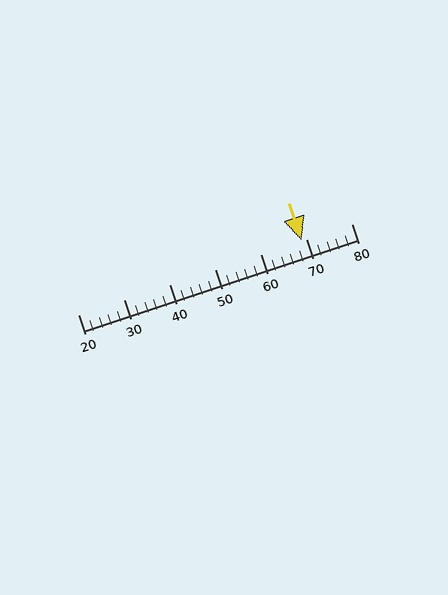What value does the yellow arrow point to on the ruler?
The yellow arrow points to approximately 69.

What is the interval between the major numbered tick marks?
The major tick marks are spaced 10 units apart.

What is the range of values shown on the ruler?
The ruler shows values from 20 to 80.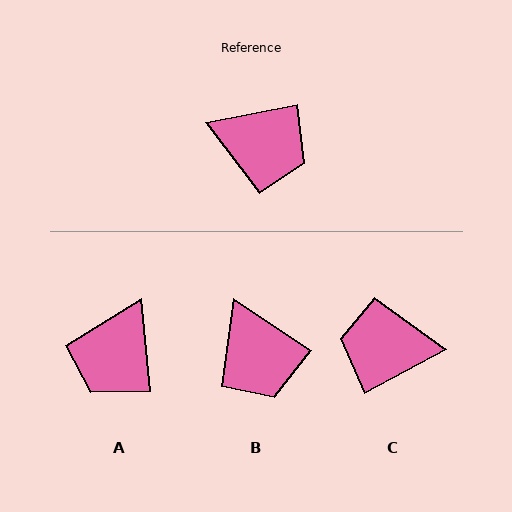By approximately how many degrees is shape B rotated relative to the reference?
Approximately 45 degrees clockwise.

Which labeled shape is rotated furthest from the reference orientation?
C, about 163 degrees away.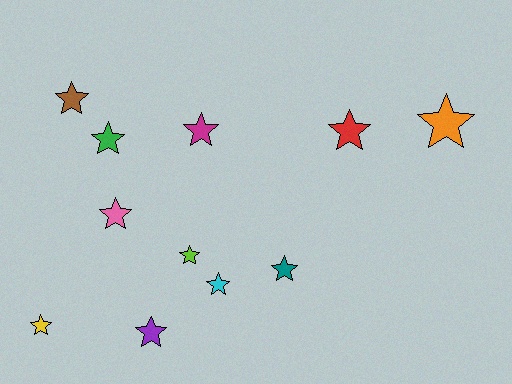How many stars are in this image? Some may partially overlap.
There are 11 stars.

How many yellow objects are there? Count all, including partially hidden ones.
There is 1 yellow object.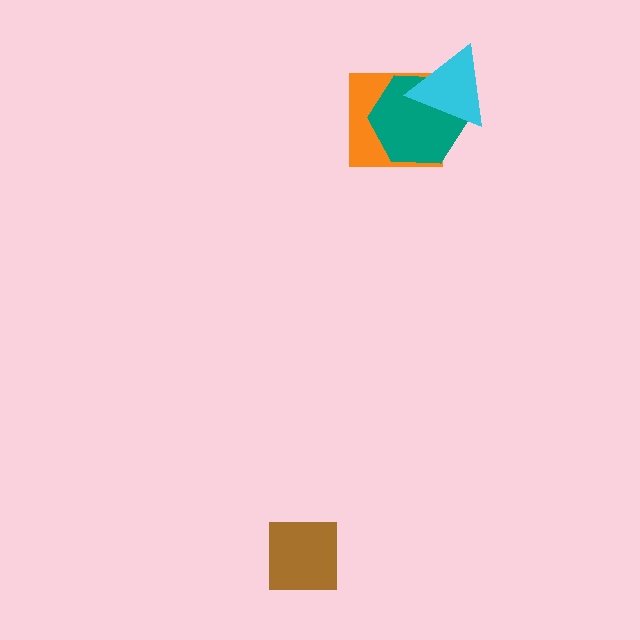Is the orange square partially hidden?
Yes, it is partially covered by another shape.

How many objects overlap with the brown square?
0 objects overlap with the brown square.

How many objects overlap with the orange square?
2 objects overlap with the orange square.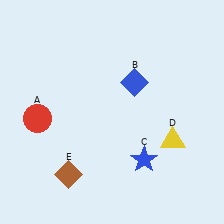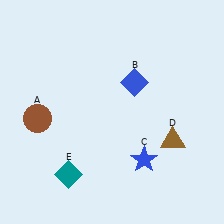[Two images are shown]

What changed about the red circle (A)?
In Image 1, A is red. In Image 2, it changed to brown.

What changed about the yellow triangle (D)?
In Image 1, D is yellow. In Image 2, it changed to brown.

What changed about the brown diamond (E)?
In Image 1, E is brown. In Image 2, it changed to teal.